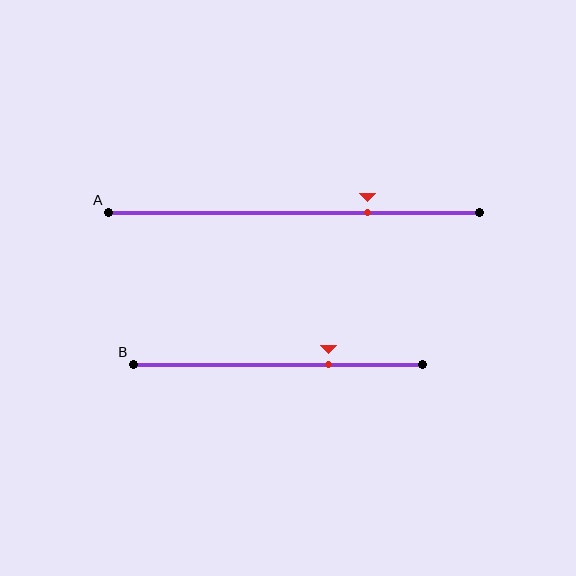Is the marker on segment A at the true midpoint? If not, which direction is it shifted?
No, the marker on segment A is shifted to the right by about 20% of the segment length.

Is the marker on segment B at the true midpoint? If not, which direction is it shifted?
No, the marker on segment B is shifted to the right by about 18% of the segment length.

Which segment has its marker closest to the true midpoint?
Segment B has its marker closest to the true midpoint.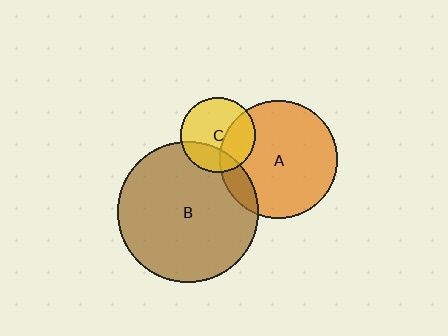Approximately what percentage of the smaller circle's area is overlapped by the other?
Approximately 35%.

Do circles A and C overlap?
Yes.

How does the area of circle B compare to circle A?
Approximately 1.4 times.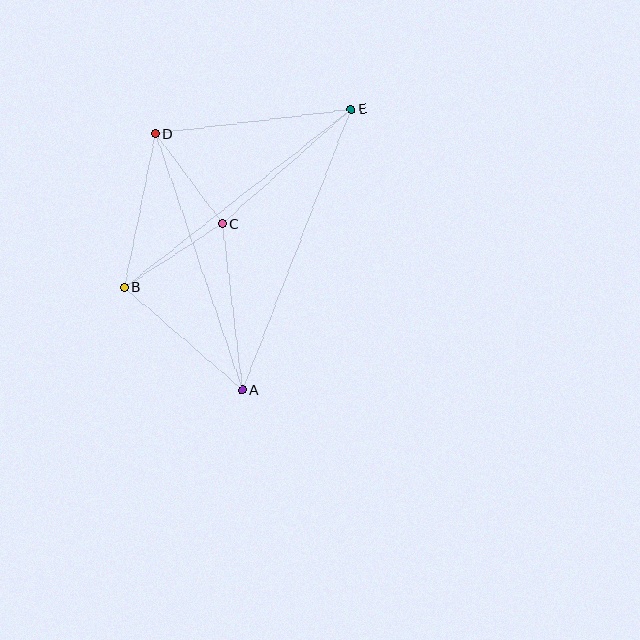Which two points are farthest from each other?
Points A and E are farthest from each other.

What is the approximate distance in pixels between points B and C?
The distance between B and C is approximately 117 pixels.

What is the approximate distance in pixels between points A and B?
The distance between A and B is approximately 156 pixels.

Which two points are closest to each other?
Points C and D are closest to each other.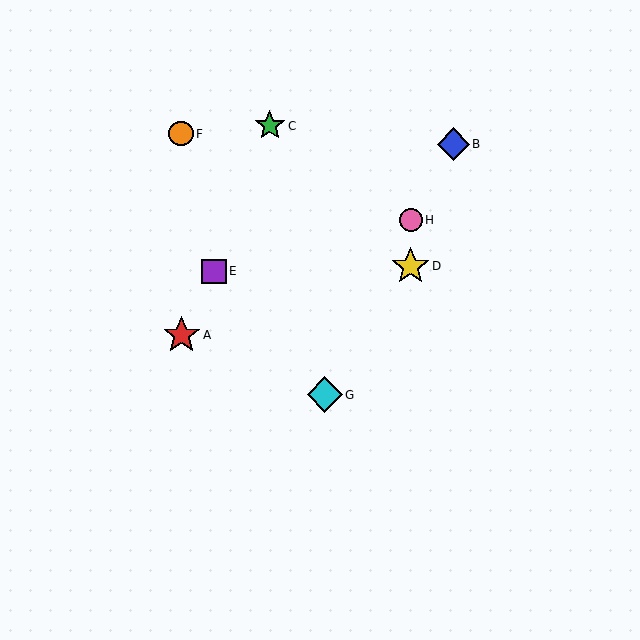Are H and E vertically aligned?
No, H is at x≈411 and E is at x≈214.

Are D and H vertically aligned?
Yes, both are at x≈411.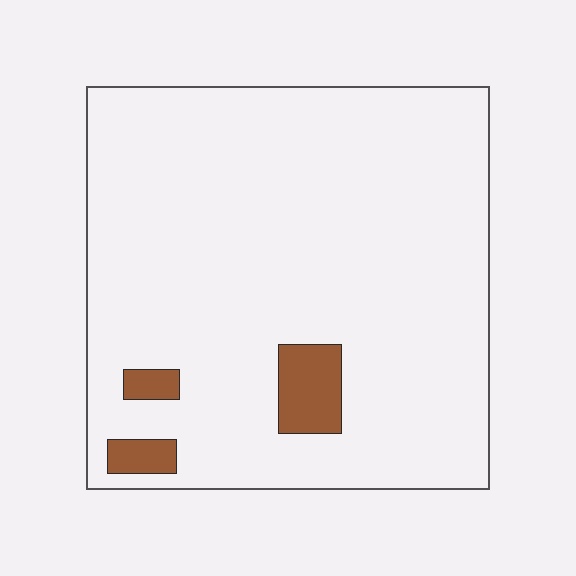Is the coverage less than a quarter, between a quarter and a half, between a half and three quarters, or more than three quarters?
Less than a quarter.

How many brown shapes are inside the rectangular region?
3.